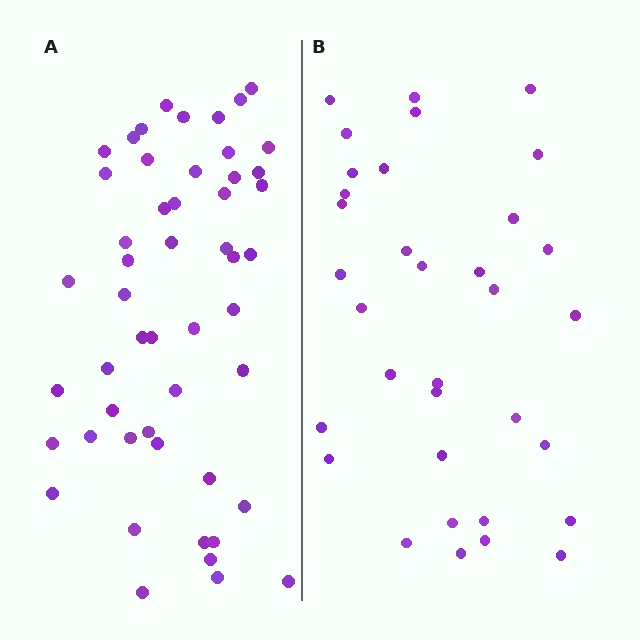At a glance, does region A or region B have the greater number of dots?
Region A (the left region) has more dots.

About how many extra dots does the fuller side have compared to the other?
Region A has approximately 15 more dots than region B.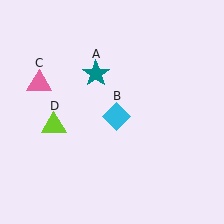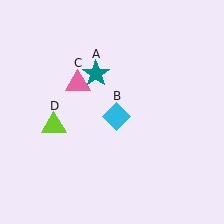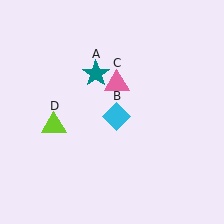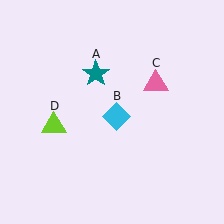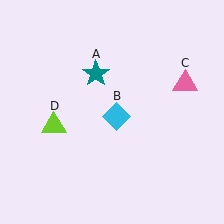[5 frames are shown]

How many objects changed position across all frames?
1 object changed position: pink triangle (object C).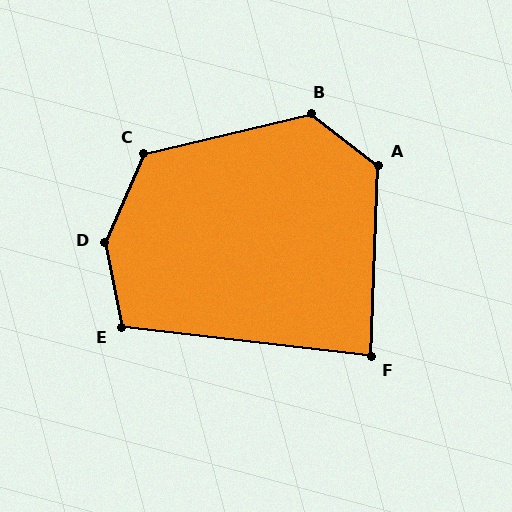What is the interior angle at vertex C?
Approximately 127 degrees (obtuse).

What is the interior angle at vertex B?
Approximately 129 degrees (obtuse).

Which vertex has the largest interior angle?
D, at approximately 145 degrees.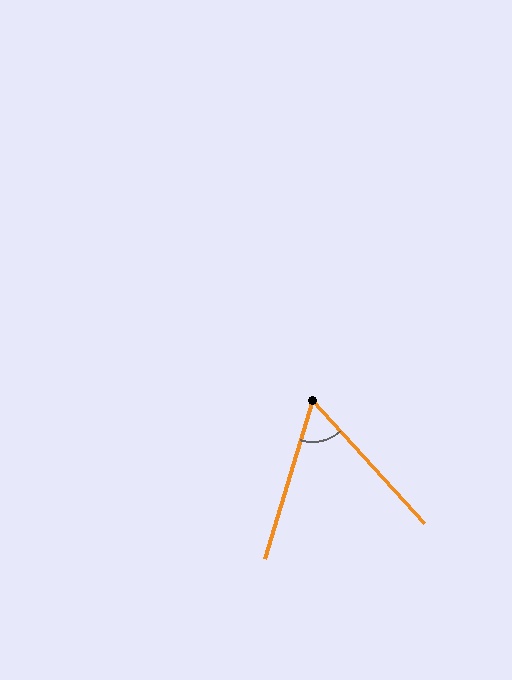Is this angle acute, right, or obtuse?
It is acute.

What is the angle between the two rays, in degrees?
Approximately 59 degrees.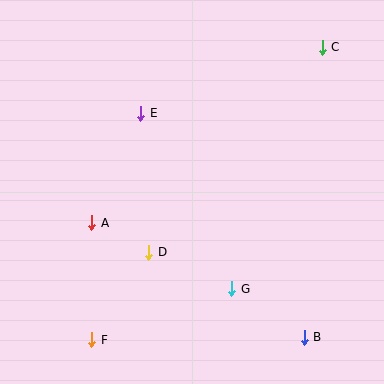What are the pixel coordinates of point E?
Point E is at (141, 113).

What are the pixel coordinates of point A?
Point A is at (92, 223).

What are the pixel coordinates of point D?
Point D is at (149, 252).